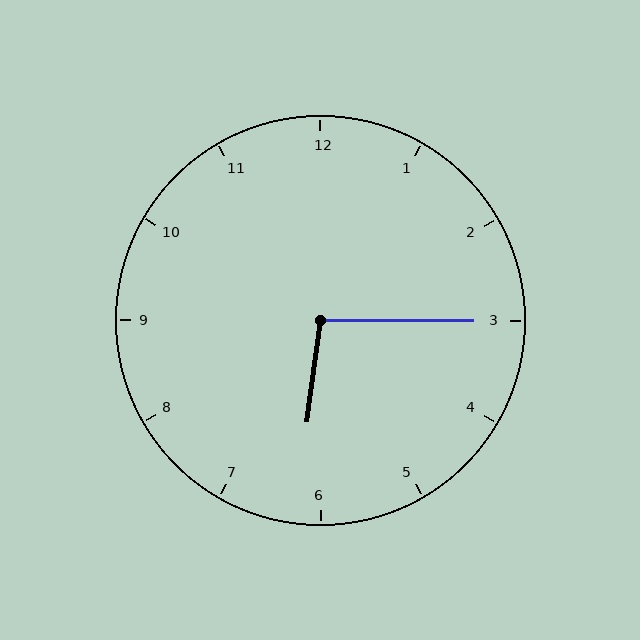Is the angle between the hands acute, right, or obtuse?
It is obtuse.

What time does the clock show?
6:15.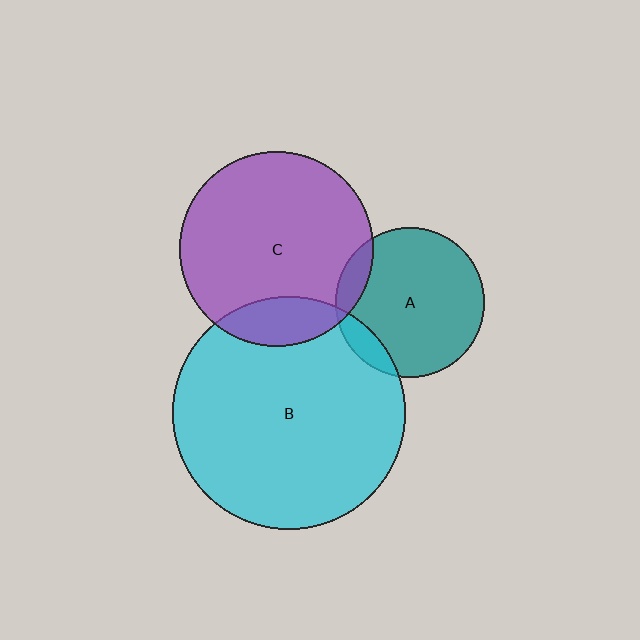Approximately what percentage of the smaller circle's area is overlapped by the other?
Approximately 10%.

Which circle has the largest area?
Circle B (cyan).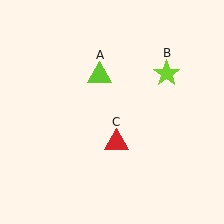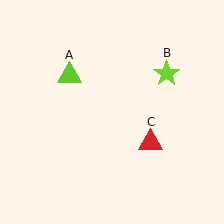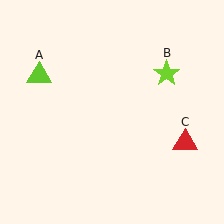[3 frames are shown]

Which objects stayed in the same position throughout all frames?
Lime star (object B) remained stationary.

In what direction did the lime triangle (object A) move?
The lime triangle (object A) moved left.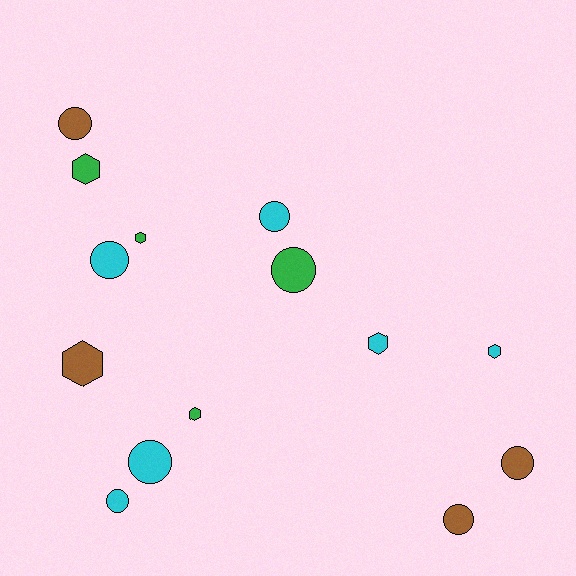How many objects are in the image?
There are 14 objects.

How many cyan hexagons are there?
There are 2 cyan hexagons.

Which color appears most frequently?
Cyan, with 6 objects.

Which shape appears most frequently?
Circle, with 8 objects.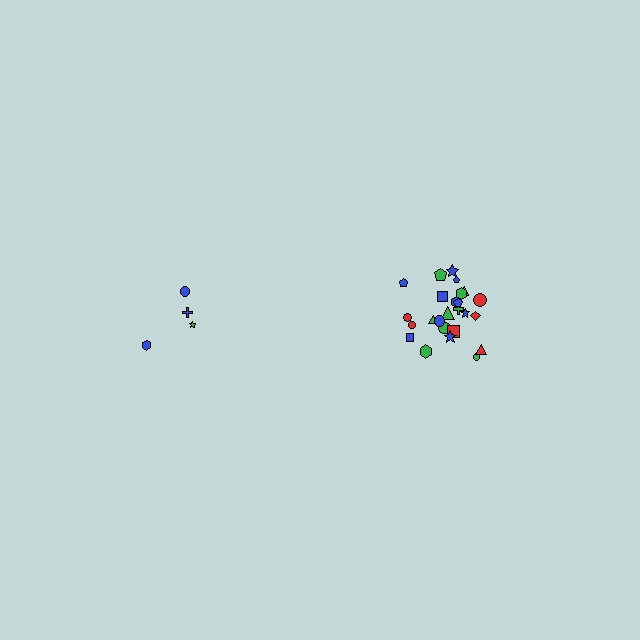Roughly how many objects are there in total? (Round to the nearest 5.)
Roughly 30 objects in total.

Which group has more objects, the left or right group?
The right group.